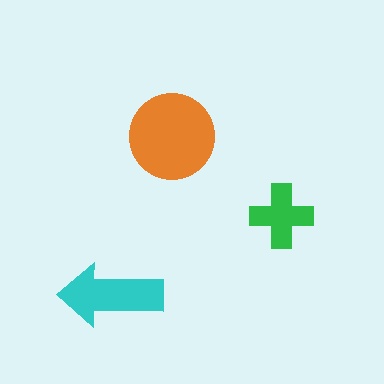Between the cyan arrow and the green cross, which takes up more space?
The cyan arrow.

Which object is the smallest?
The green cross.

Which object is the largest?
The orange circle.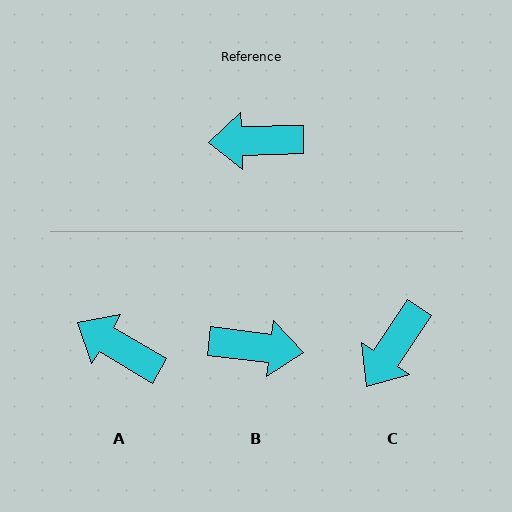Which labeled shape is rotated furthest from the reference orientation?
B, about 172 degrees away.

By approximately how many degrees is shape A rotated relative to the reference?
Approximately 32 degrees clockwise.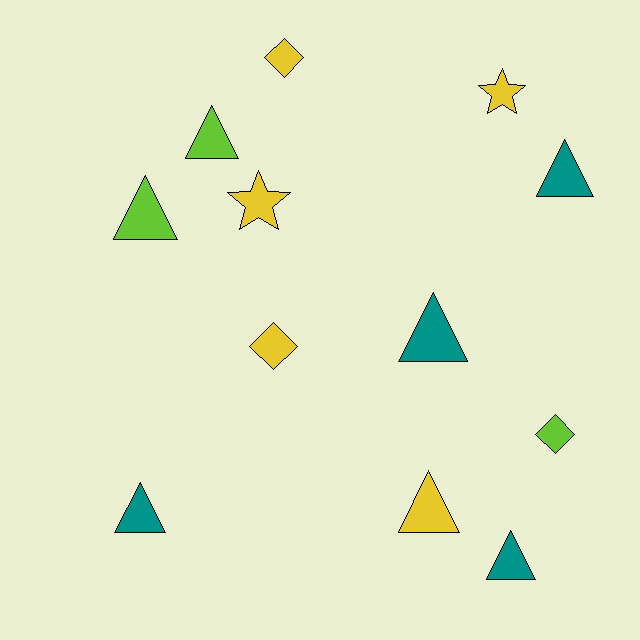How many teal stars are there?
There are no teal stars.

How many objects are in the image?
There are 12 objects.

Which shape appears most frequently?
Triangle, with 7 objects.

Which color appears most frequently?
Yellow, with 5 objects.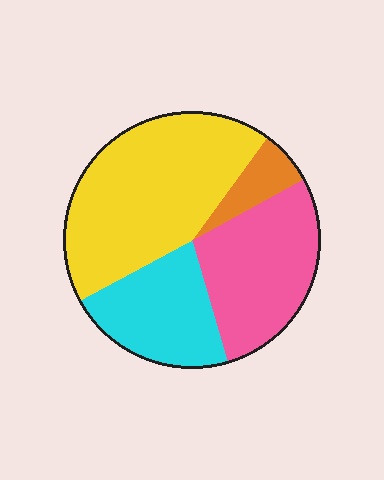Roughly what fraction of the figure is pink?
Pink covers about 30% of the figure.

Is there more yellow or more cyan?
Yellow.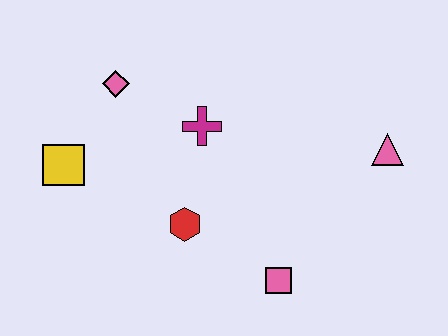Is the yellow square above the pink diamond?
No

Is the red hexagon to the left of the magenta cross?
Yes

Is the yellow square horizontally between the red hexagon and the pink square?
No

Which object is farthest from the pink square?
The pink diamond is farthest from the pink square.